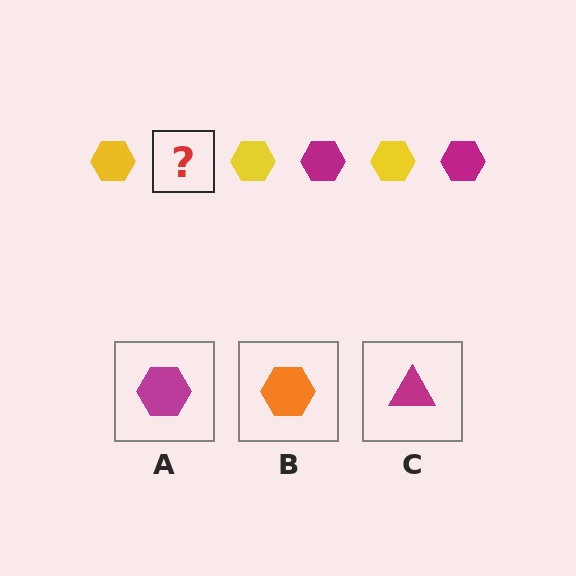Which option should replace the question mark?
Option A.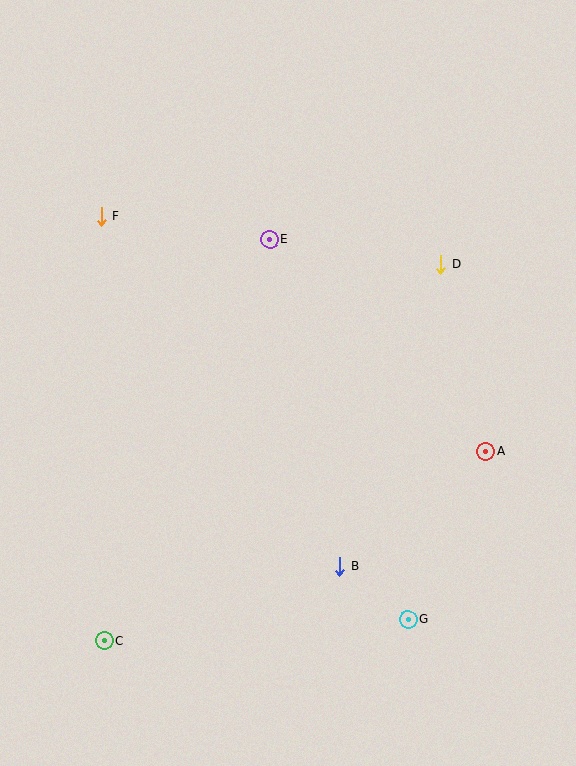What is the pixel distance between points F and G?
The distance between F and G is 506 pixels.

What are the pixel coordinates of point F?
Point F is at (101, 216).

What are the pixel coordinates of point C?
Point C is at (104, 641).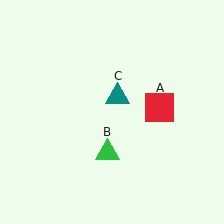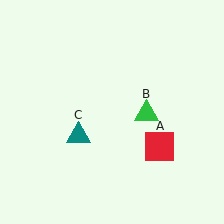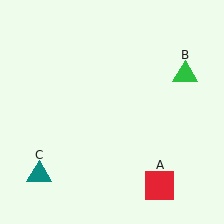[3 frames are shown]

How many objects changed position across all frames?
3 objects changed position: red square (object A), green triangle (object B), teal triangle (object C).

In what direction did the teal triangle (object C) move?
The teal triangle (object C) moved down and to the left.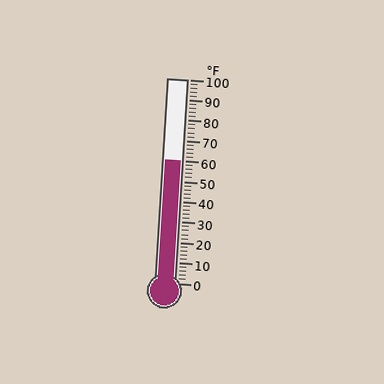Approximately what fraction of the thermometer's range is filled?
The thermometer is filled to approximately 60% of its range.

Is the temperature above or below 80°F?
The temperature is below 80°F.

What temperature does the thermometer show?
The thermometer shows approximately 60°F.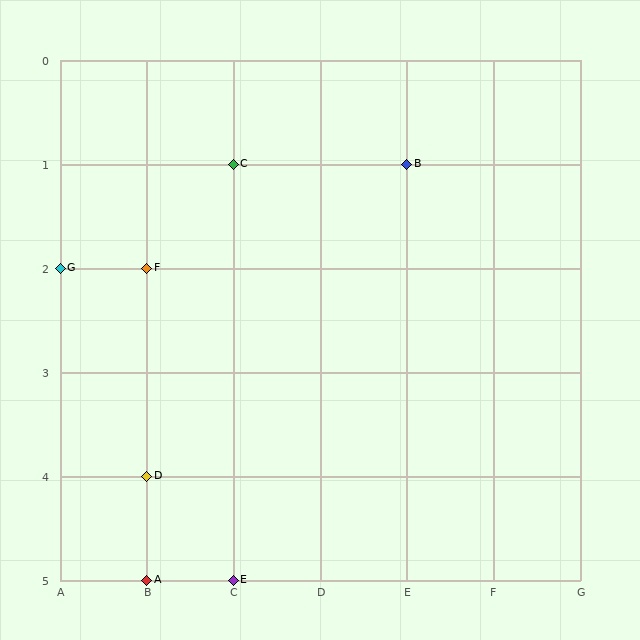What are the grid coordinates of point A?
Point A is at grid coordinates (B, 5).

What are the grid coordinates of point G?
Point G is at grid coordinates (A, 2).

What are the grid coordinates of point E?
Point E is at grid coordinates (C, 5).